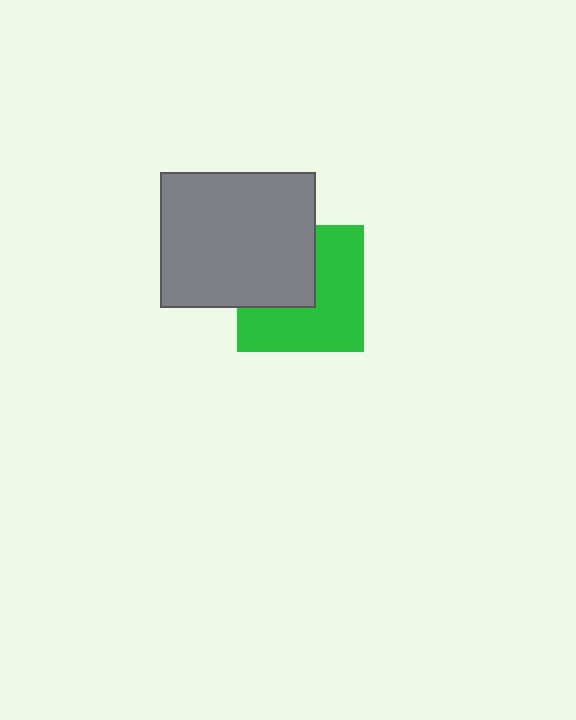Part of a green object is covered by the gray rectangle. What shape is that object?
It is a square.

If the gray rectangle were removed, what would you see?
You would see the complete green square.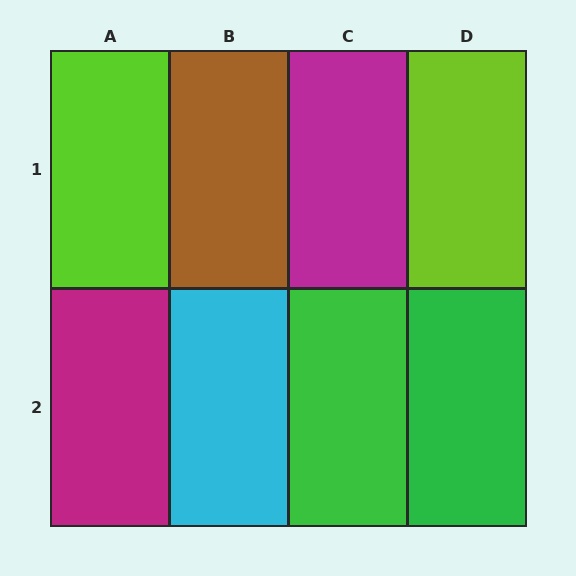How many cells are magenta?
2 cells are magenta.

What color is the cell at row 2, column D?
Green.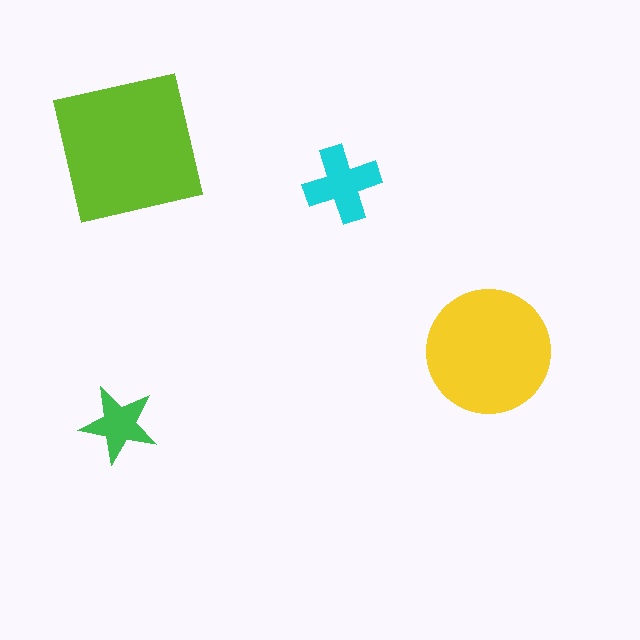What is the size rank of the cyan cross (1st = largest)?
3rd.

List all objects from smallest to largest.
The green star, the cyan cross, the yellow circle, the lime square.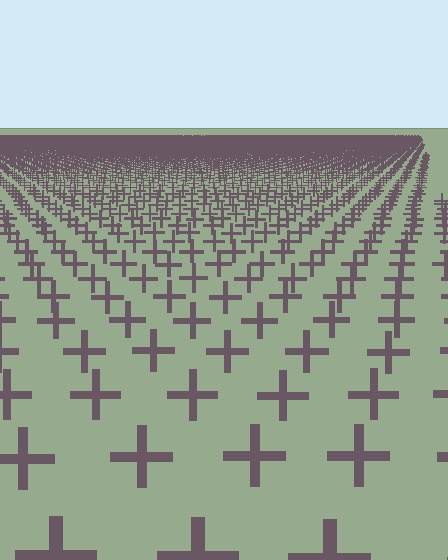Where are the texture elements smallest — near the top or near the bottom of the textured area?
Near the top.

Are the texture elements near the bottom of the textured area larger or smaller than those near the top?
Larger. Near the bottom, elements are closer to the viewer and appear at a bigger on-screen size.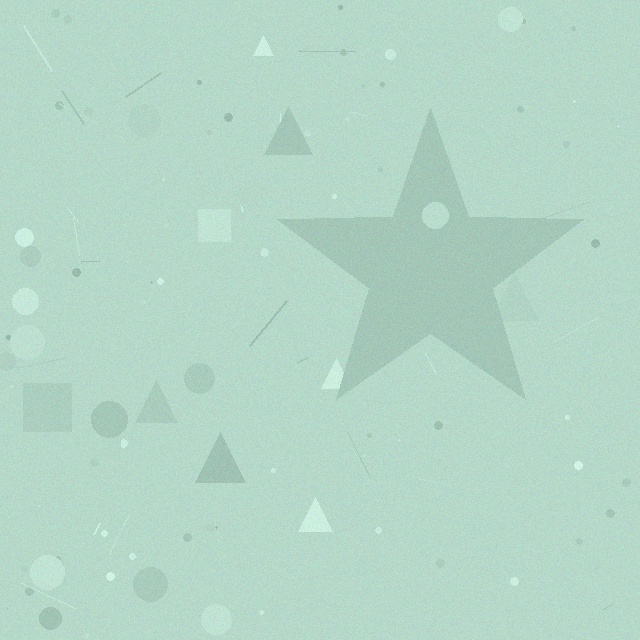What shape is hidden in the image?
A star is hidden in the image.